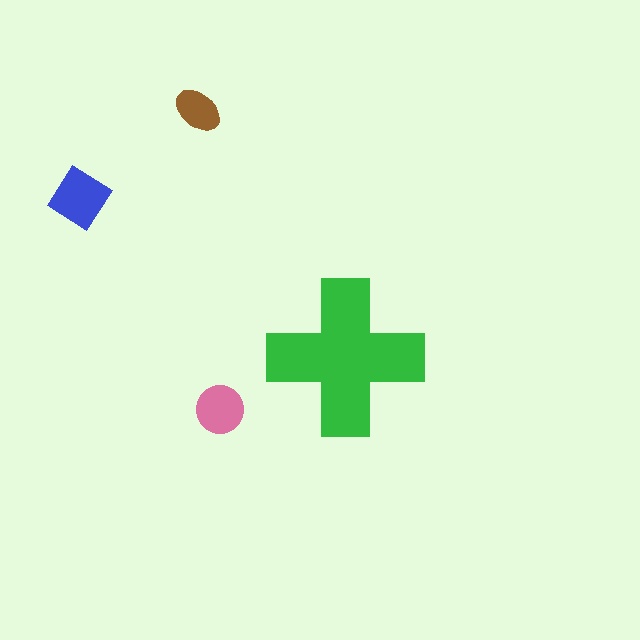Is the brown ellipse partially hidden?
No, the brown ellipse is fully visible.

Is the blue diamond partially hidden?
No, the blue diamond is fully visible.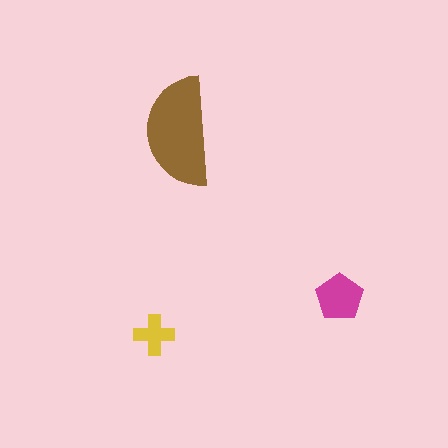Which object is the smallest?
The yellow cross.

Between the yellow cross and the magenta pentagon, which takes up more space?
The magenta pentagon.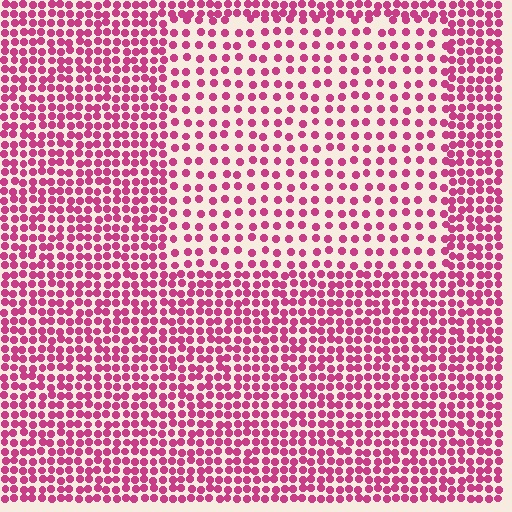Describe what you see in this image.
The image contains small magenta elements arranged at two different densities. A rectangle-shaped region is visible where the elements are less densely packed than the surrounding area.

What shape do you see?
I see a rectangle.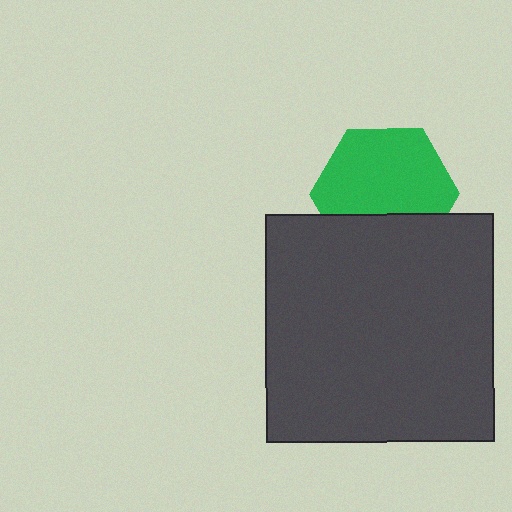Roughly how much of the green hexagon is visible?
Most of it is visible (roughly 68%).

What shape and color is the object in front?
The object in front is a dark gray square.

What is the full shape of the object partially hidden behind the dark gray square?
The partially hidden object is a green hexagon.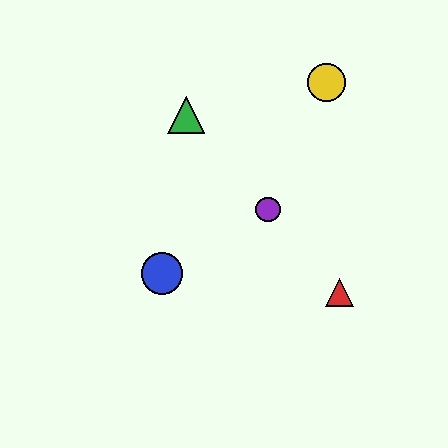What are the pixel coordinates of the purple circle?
The purple circle is at (268, 210).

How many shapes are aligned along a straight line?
3 shapes (the red triangle, the green triangle, the purple circle) are aligned along a straight line.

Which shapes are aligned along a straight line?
The red triangle, the green triangle, the purple circle are aligned along a straight line.